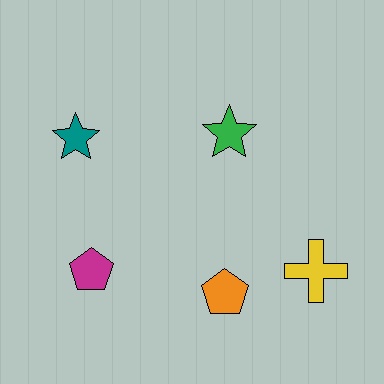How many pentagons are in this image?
There are 2 pentagons.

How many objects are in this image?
There are 5 objects.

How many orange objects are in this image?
There is 1 orange object.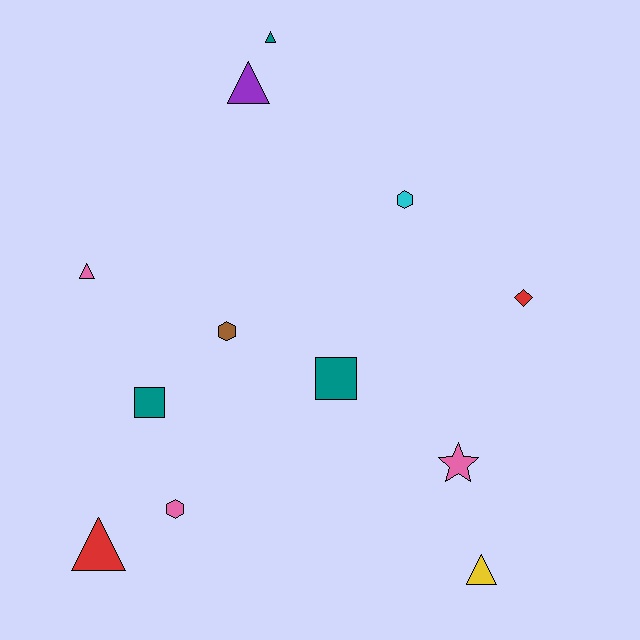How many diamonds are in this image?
There is 1 diamond.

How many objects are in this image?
There are 12 objects.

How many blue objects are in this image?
There are no blue objects.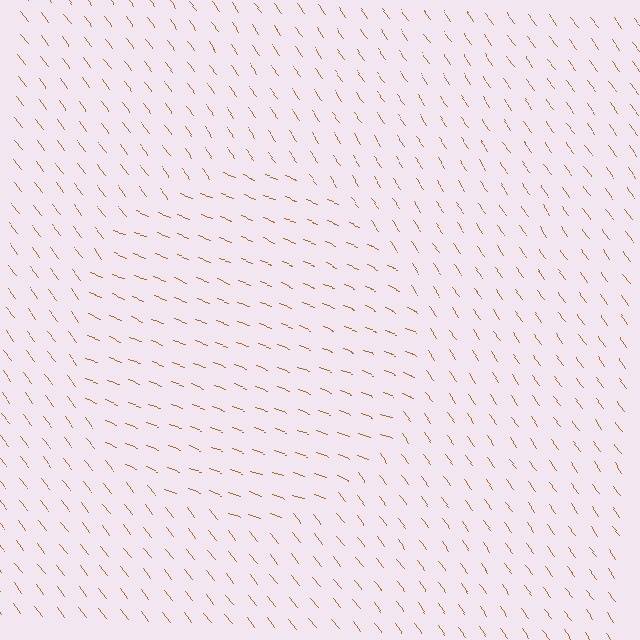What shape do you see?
I see a circle.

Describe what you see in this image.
The image is filled with small brown line segments. A circle region in the image has lines oriented differently from the surrounding lines, creating a visible texture boundary.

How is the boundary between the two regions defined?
The boundary is defined purely by a change in line orientation (approximately 33 degrees difference). All lines are the same color and thickness.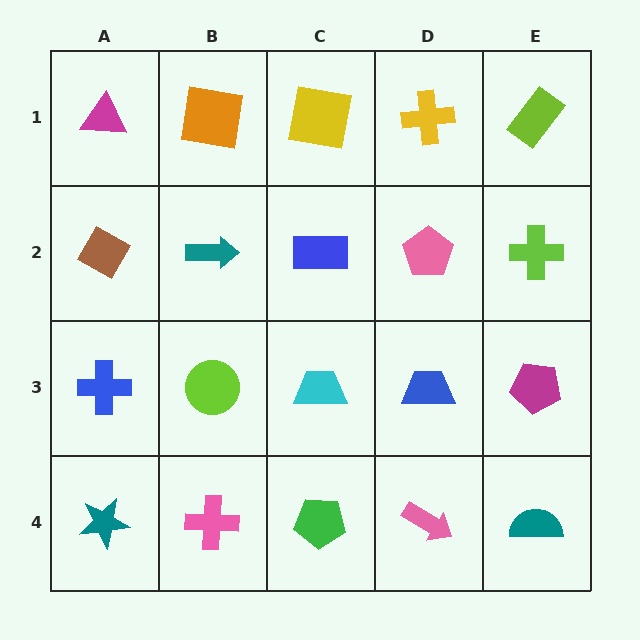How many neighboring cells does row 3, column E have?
3.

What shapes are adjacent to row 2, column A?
A magenta triangle (row 1, column A), a blue cross (row 3, column A), a teal arrow (row 2, column B).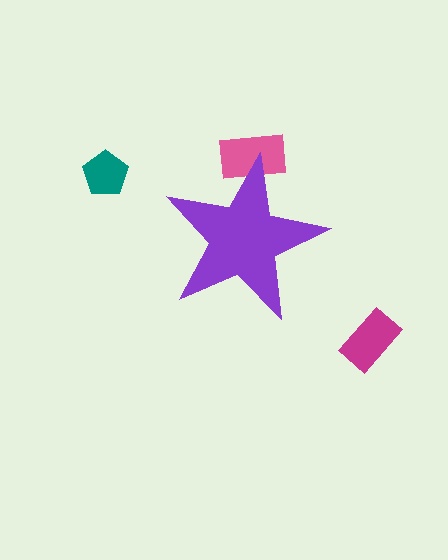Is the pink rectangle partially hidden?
Yes, the pink rectangle is partially hidden behind the purple star.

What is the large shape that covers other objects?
A purple star.